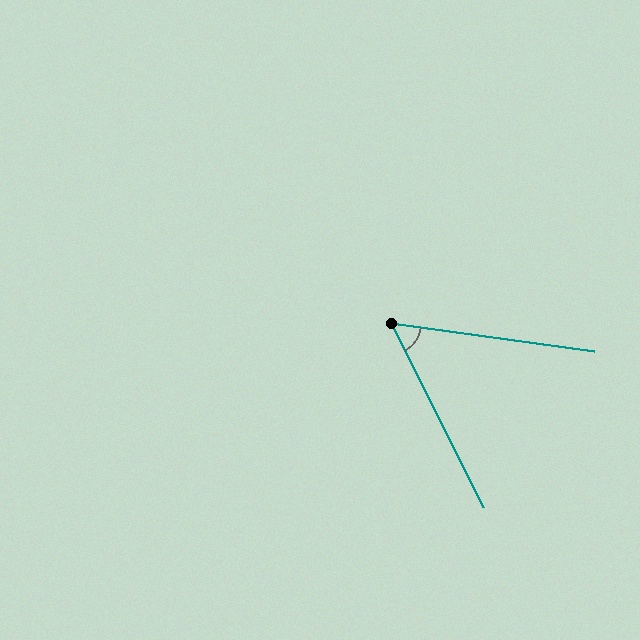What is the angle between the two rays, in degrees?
Approximately 55 degrees.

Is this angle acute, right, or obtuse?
It is acute.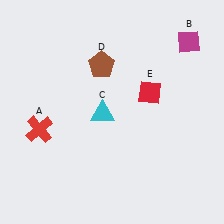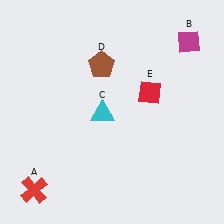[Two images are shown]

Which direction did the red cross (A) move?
The red cross (A) moved down.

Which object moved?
The red cross (A) moved down.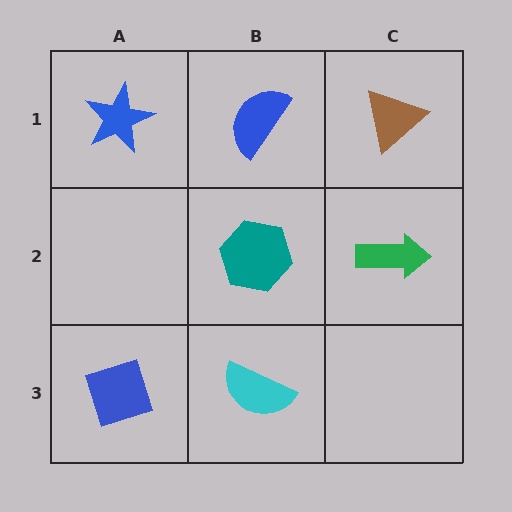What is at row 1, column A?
A blue star.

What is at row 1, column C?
A brown triangle.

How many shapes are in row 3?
2 shapes.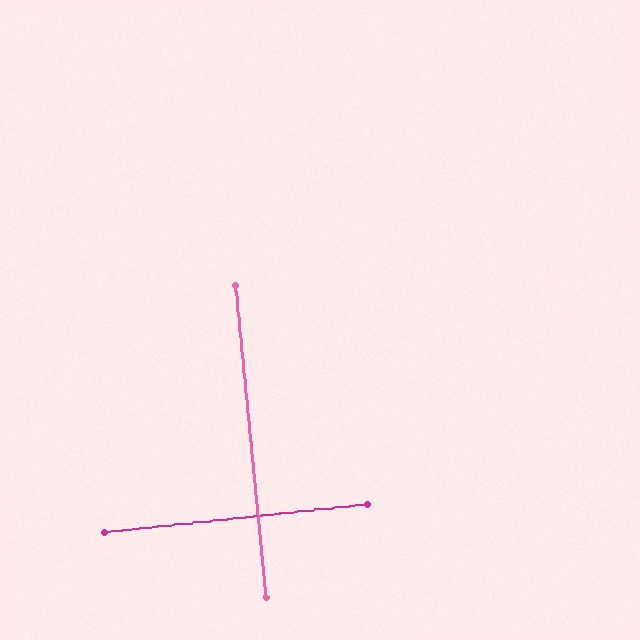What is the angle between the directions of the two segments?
Approximately 90 degrees.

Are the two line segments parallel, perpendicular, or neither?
Perpendicular — they meet at approximately 90°.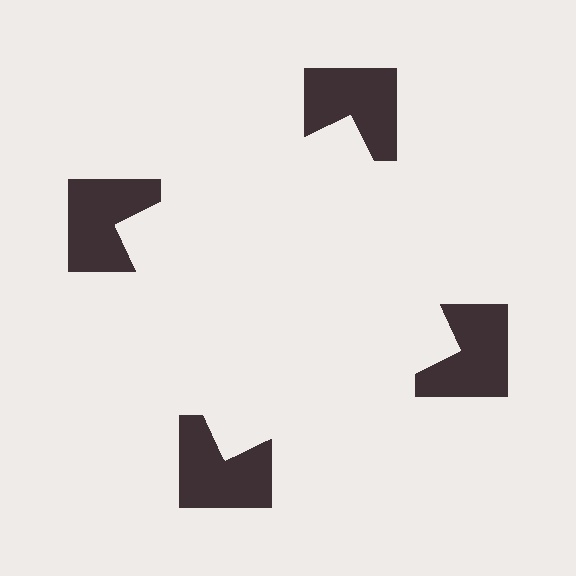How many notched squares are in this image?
There are 4 — one at each vertex of the illusory square.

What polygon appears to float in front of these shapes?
An illusory square — its edges are inferred from the aligned wedge cuts in the notched squares, not physically drawn.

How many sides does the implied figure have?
4 sides.